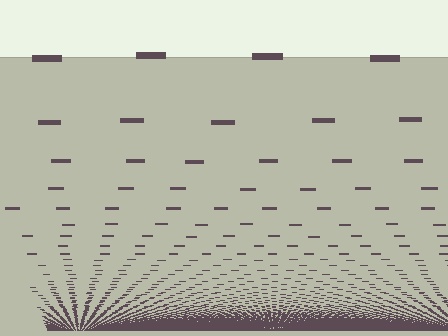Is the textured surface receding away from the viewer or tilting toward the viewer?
The surface appears to tilt toward the viewer. Texture elements get larger and sparser toward the top.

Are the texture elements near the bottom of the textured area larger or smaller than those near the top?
Smaller. The gradient is inverted — elements near the bottom are smaller and denser.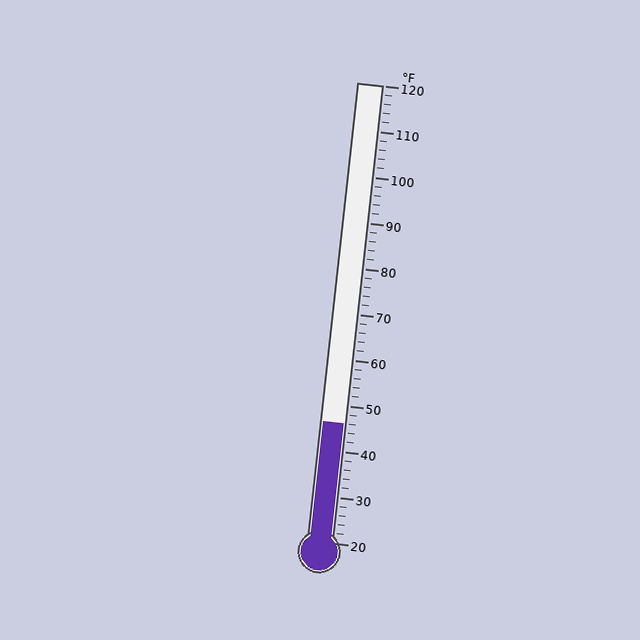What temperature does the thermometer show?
The thermometer shows approximately 46°F.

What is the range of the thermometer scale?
The thermometer scale ranges from 20°F to 120°F.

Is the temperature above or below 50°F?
The temperature is below 50°F.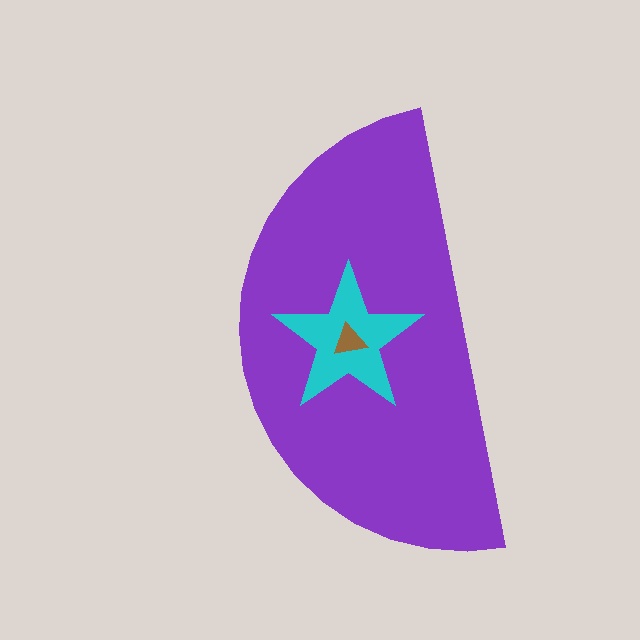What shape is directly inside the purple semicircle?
The cyan star.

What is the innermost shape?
The brown triangle.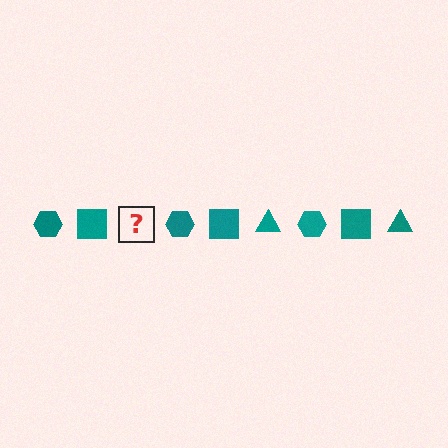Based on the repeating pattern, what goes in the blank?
The blank should be a teal triangle.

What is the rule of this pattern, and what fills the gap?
The rule is that the pattern cycles through hexagon, square, triangle shapes in teal. The gap should be filled with a teal triangle.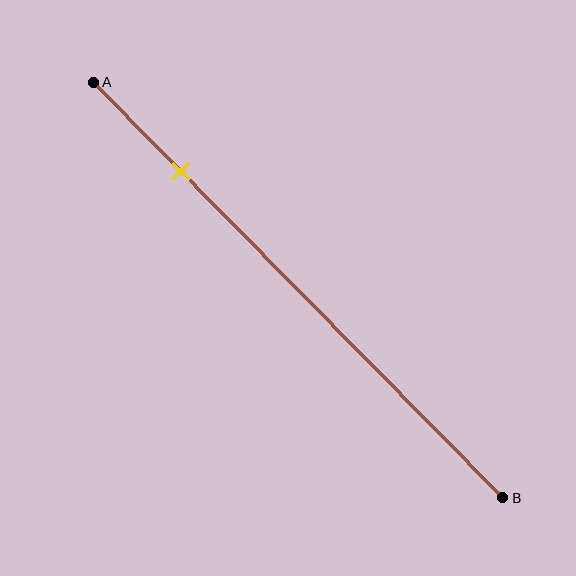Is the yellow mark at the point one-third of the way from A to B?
No, the mark is at about 20% from A, not at the 33% one-third point.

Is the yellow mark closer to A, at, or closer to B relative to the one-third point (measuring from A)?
The yellow mark is closer to point A than the one-third point of segment AB.